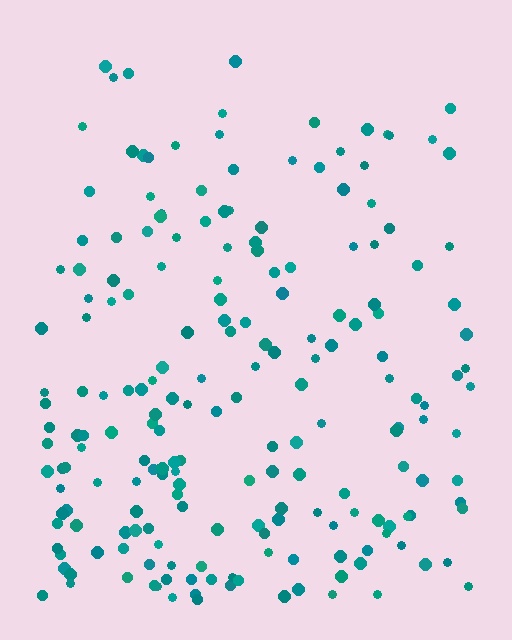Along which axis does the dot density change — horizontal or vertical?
Vertical.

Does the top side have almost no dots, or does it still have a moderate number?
Still a moderate number, just noticeably fewer than the bottom.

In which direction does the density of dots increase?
From top to bottom, with the bottom side densest.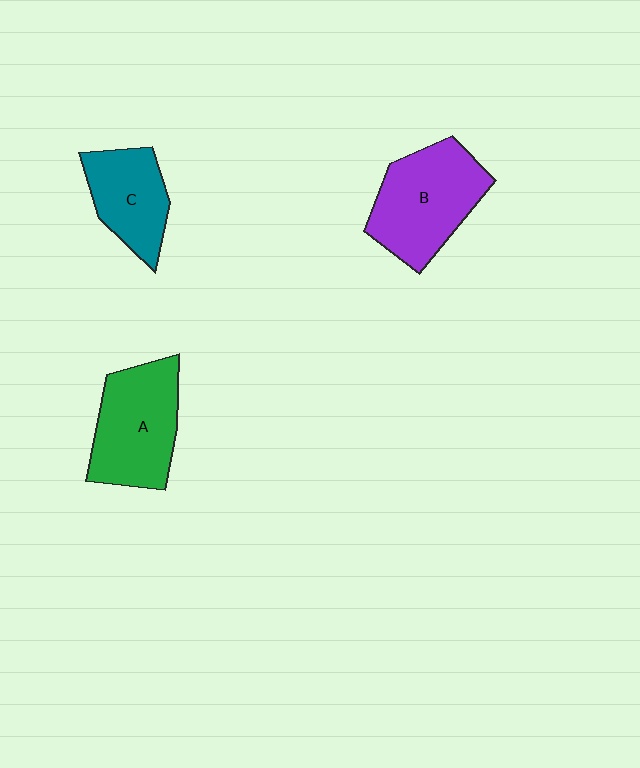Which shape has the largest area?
Shape B (purple).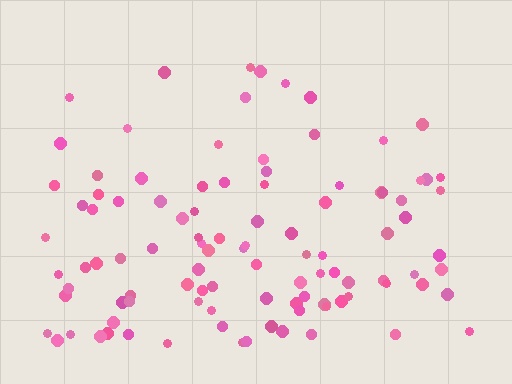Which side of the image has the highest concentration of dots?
The bottom.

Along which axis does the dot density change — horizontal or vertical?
Vertical.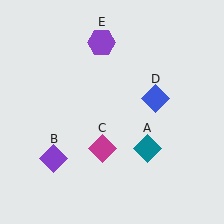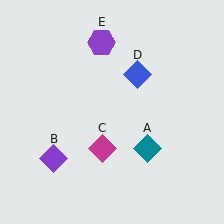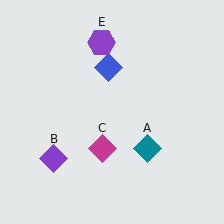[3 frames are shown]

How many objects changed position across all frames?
1 object changed position: blue diamond (object D).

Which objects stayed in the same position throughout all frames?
Teal diamond (object A) and purple diamond (object B) and magenta diamond (object C) and purple hexagon (object E) remained stationary.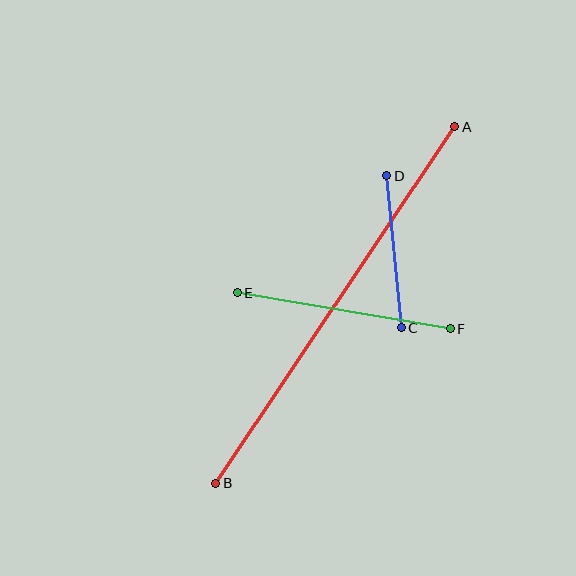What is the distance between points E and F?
The distance is approximately 216 pixels.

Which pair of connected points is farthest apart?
Points A and B are farthest apart.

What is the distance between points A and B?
The distance is approximately 429 pixels.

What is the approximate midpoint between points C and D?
The midpoint is at approximately (394, 252) pixels.